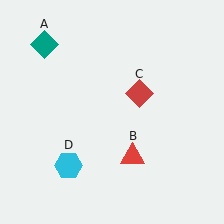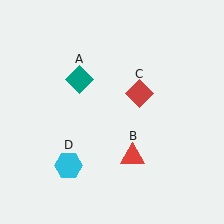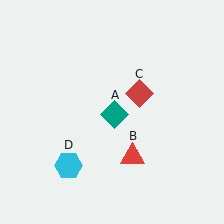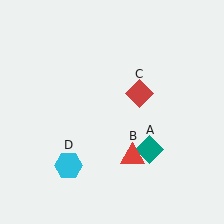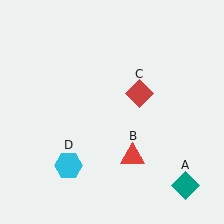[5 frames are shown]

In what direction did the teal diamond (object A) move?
The teal diamond (object A) moved down and to the right.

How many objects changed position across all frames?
1 object changed position: teal diamond (object A).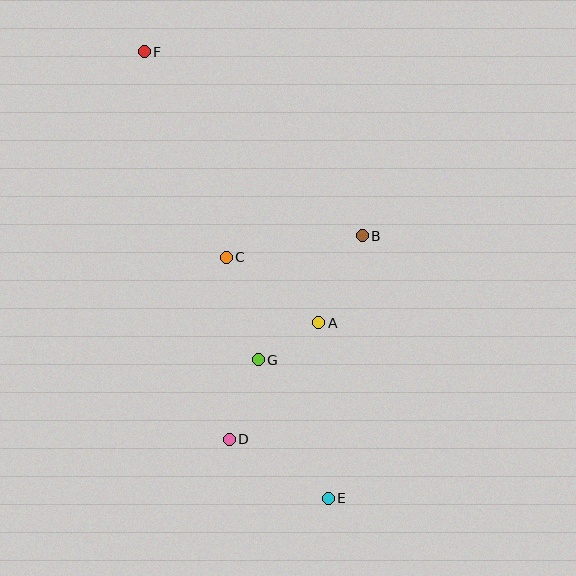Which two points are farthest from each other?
Points E and F are farthest from each other.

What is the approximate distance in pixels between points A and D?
The distance between A and D is approximately 147 pixels.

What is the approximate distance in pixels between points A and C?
The distance between A and C is approximately 114 pixels.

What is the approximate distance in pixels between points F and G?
The distance between F and G is approximately 328 pixels.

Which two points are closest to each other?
Points A and G are closest to each other.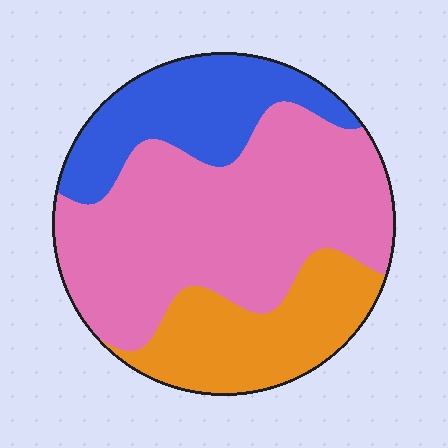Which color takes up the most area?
Pink, at roughly 55%.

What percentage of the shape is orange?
Orange covers roughly 25% of the shape.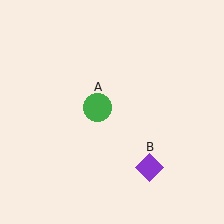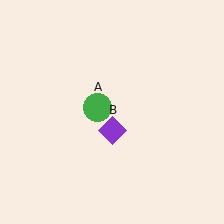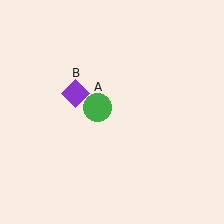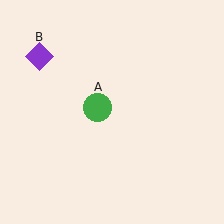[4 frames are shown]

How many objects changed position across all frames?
1 object changed position: purple diamond (object B).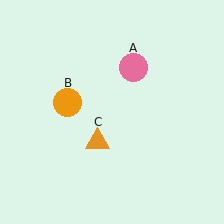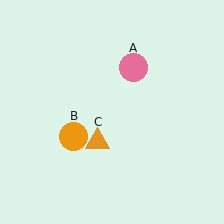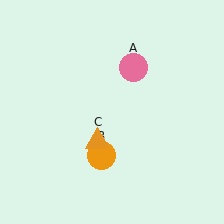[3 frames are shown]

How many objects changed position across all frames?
1 object changed position: orange circle (object B).